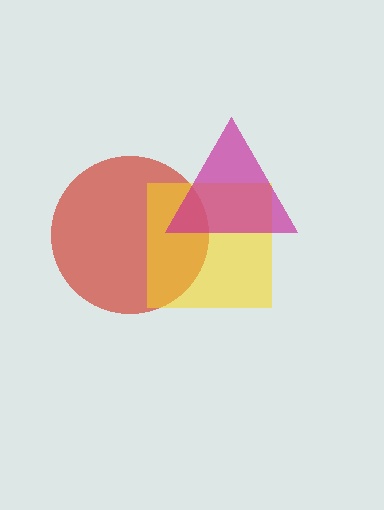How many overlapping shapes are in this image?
There are 3 overlapping shapes in the image.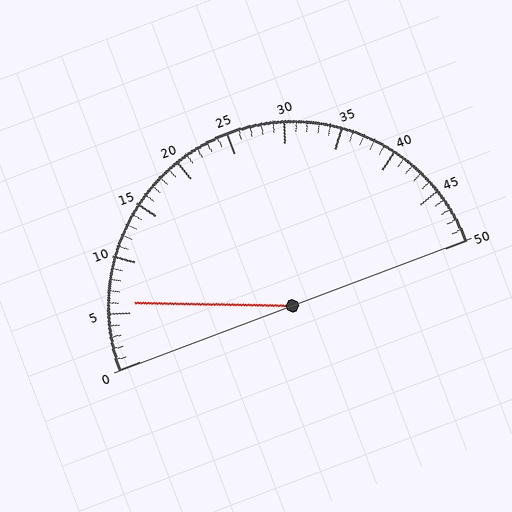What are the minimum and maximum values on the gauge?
The gauge ranges from 0 to 50.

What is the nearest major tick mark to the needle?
The nearest major tick mark is 5.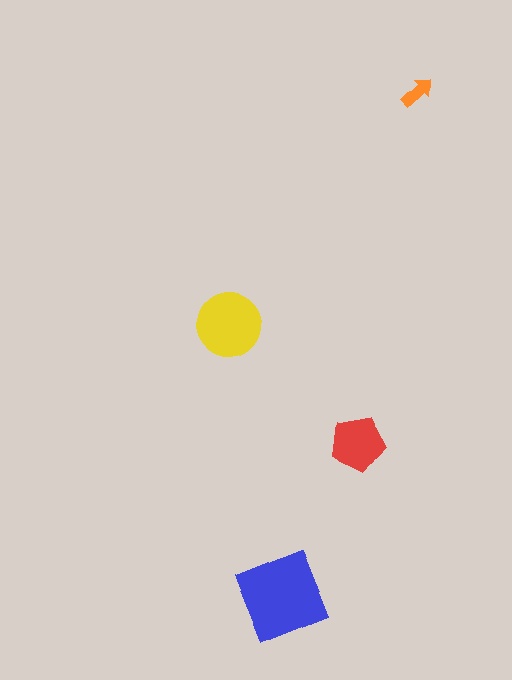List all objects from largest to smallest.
The blue square, the yellow circle, the red pentagon, the orange arrow.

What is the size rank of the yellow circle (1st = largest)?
2nd.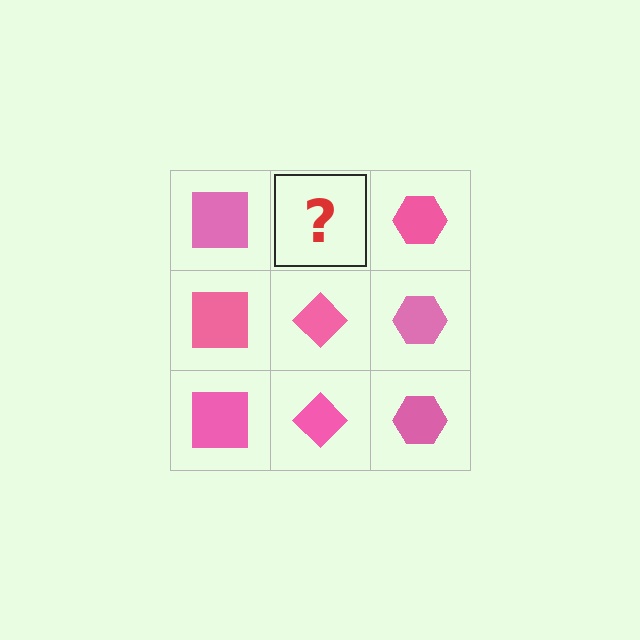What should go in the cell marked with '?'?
The missing cell should contain a pink diamond.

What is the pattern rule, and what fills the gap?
The rule is that each column has a consistent shape. The gap should be filled with a pink diamond.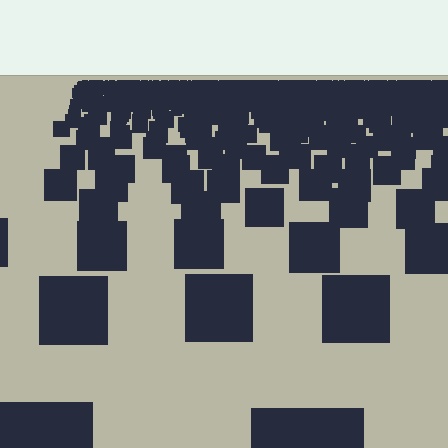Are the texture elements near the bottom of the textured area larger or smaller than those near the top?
Larger. Near the bottom, elements are closer to the viewer and appear at a bigger on-screen size.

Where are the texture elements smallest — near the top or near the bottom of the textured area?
Near the top.